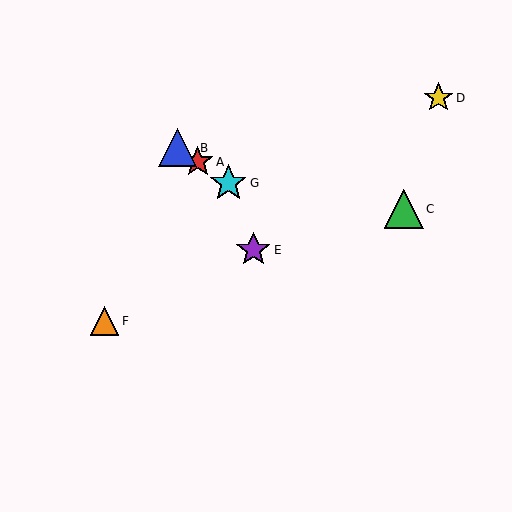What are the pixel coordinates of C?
Object C is at (404, 209).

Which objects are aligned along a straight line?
Objects A, B, G are aligned along a straight line.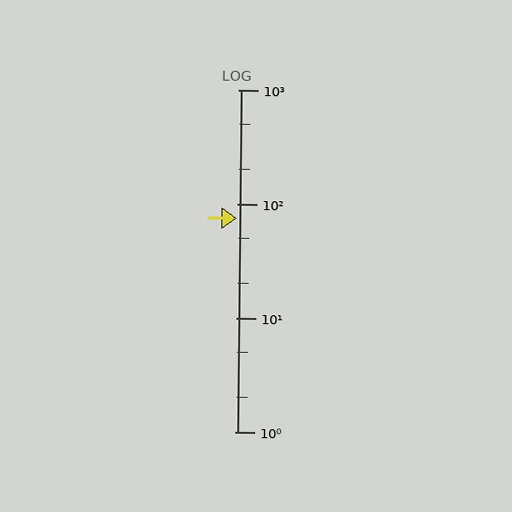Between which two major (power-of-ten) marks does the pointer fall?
The pointer is between 10 and 100.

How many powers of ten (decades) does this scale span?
The scale spans 3 decades, from 1 to 1000.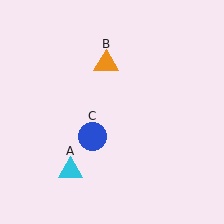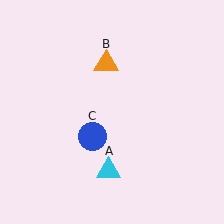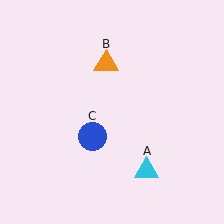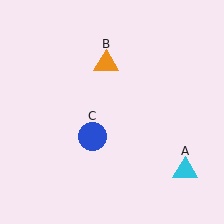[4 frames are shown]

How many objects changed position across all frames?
1 object changed position: cyan triangle (object A).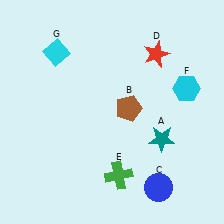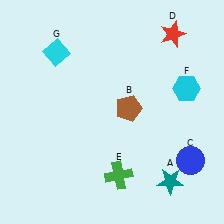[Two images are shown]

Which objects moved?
The objects that moved are: the teal star (A), the blue circle (C), the red star (D).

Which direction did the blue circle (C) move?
The blue circle (C) moved right.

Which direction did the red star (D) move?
The red star (D) moved up.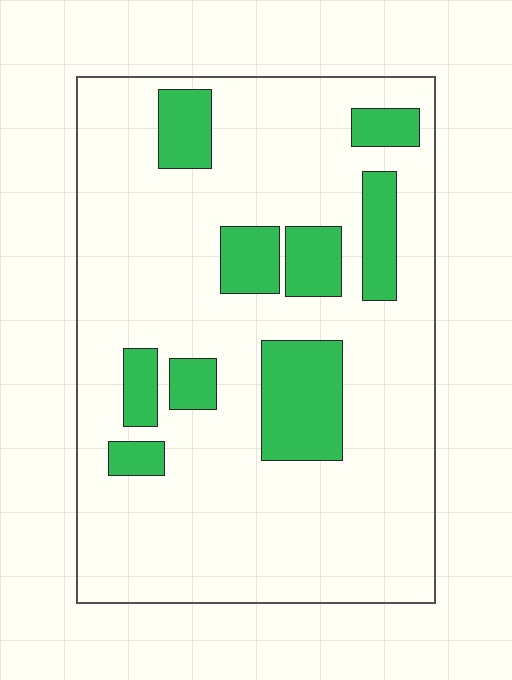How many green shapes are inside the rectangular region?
9.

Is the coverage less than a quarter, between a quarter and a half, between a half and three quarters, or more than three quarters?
Less than a quarter.